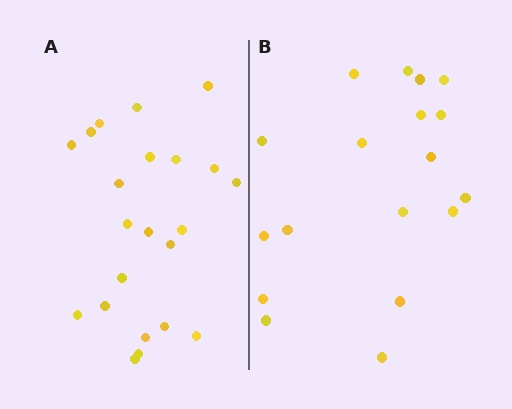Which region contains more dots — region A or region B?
Region A (the left region) has more dots.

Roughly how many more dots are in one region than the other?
Region A has about 4 more dots than region B.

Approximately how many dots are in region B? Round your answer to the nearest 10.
About 20 dots. (The exact count is 18, which rounds to 20.)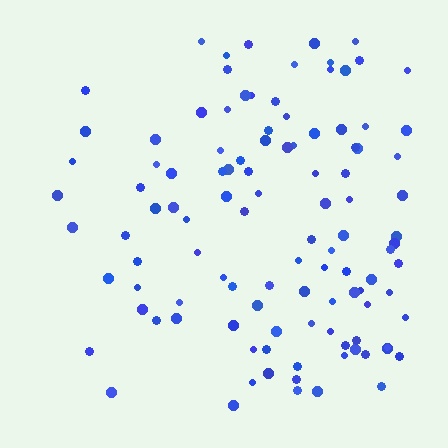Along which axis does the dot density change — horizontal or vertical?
Horizontal.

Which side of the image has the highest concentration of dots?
The right.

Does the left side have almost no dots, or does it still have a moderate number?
Still a moderate number, just noticeably fewer than the right.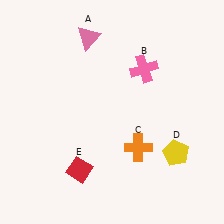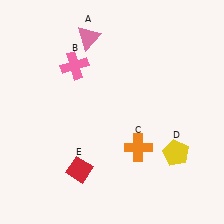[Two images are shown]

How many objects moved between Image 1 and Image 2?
1 object moved between the two images.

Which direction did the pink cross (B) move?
The pink cross (B) moved left.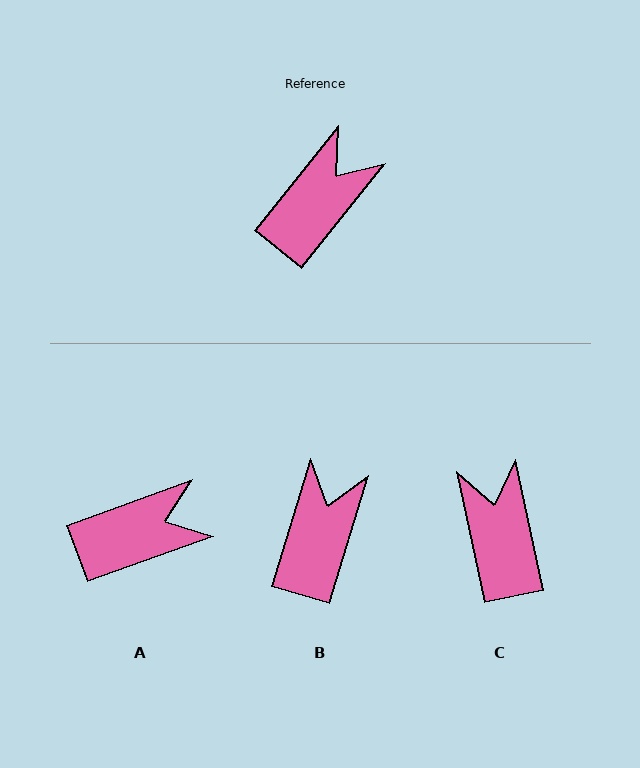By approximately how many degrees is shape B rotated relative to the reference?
Approximately 22 degrees counter-clockwise.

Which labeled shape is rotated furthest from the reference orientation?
C, about 51 degrees away.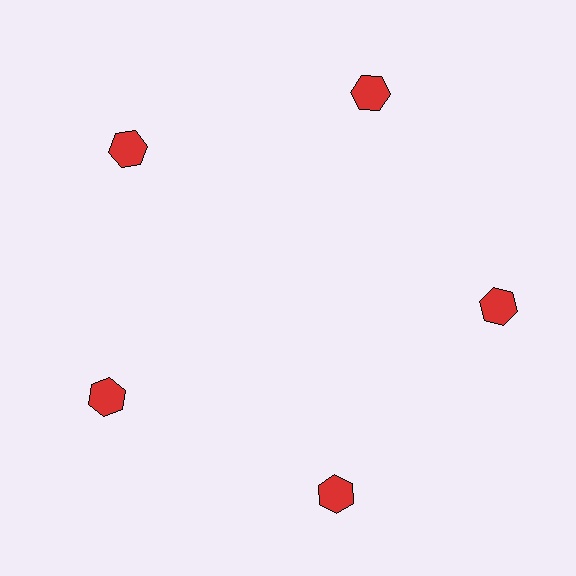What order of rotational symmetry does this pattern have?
This pattern has 5-fold rotational symmetry.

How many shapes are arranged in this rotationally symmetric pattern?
There are 5 shapes, arranged in 5 groups of 1.